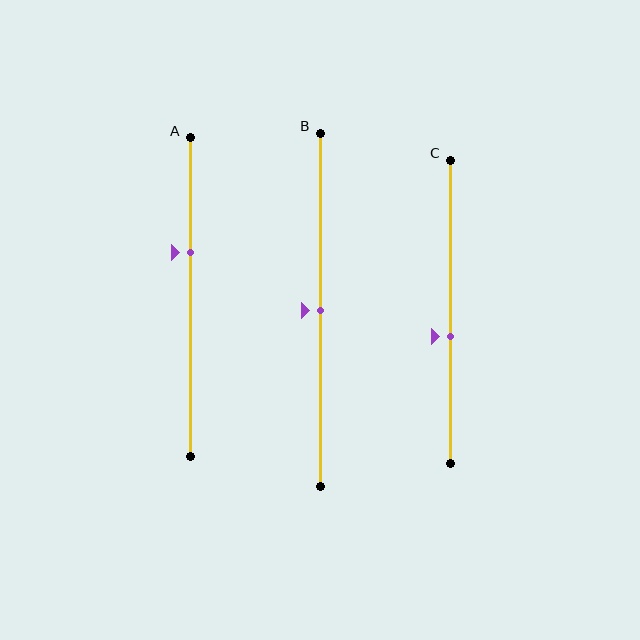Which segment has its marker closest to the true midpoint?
Segment B has its marker closest to the true midpoint.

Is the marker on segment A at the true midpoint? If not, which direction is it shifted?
No, the marker on segment A is shifted upward by about 14% of the segment length.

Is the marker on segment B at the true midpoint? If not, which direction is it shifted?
Yes, the marker on segment B is at the true midpoint.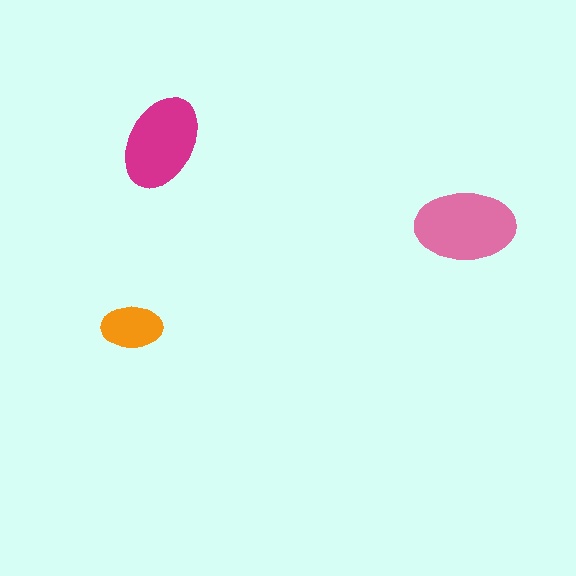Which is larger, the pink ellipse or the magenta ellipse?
The pink one.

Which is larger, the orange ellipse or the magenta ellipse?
The magenta one.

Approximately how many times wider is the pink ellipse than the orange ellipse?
About 1.5 times wider.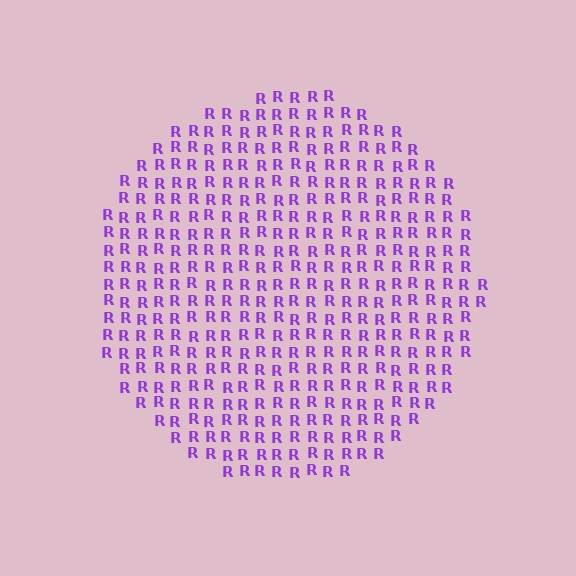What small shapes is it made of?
It is made of small letter R's.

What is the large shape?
The large shape is a circle.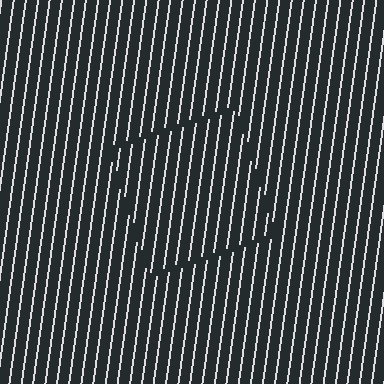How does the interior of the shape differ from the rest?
The interior of the shape contains the same grating, shifted by half a period — the contour is defined by the phase discontinuity where line-ends from the inner and outer gratings abut.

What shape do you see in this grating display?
An illusory square. The interior of the shape contains the same grating, shifted by half a period — the contour is defined by the phase discontinuity where line-ends from the inner and outer gratings abut.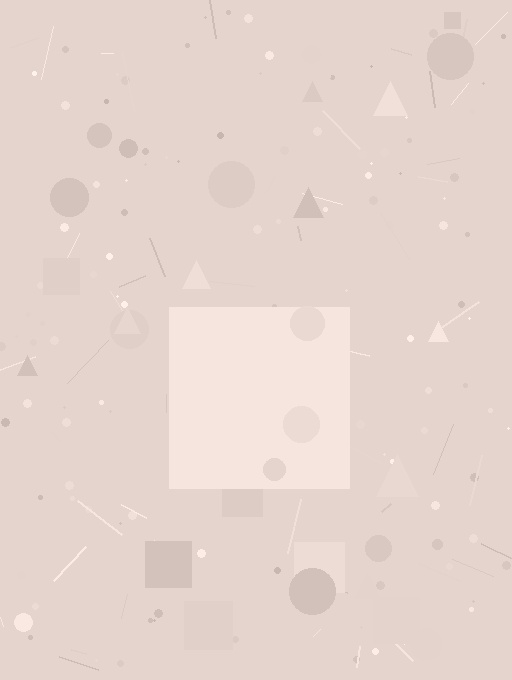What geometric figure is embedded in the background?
A square is embedded in the background.